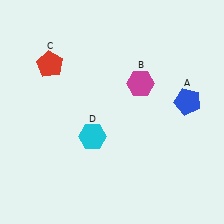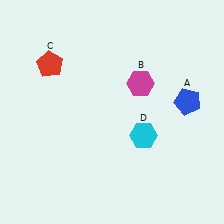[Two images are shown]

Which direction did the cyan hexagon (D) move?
The cyan hexagon (D) moved right.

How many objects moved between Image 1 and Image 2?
1 object moved between the two images.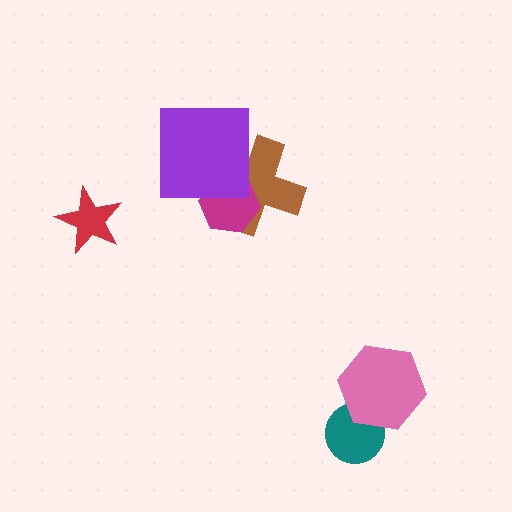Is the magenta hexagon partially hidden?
Yes, it is partially covered by another shape.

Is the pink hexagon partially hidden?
No, no other shape covers it.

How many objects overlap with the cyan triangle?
2 objects overlap with the cyan triangle.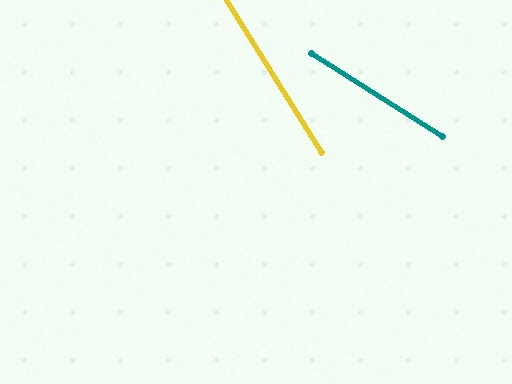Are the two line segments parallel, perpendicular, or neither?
Neither parallel nor perpendicular — they differ by about 26°.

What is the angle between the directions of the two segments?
Approximately 26 degrees.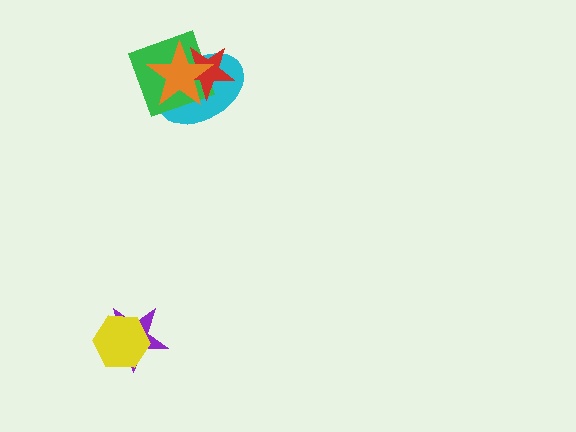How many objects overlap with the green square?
3 objects overlap with the green square.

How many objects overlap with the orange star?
3 objects overlap with the orange star.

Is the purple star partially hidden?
Yes, it is partially covered by another shape.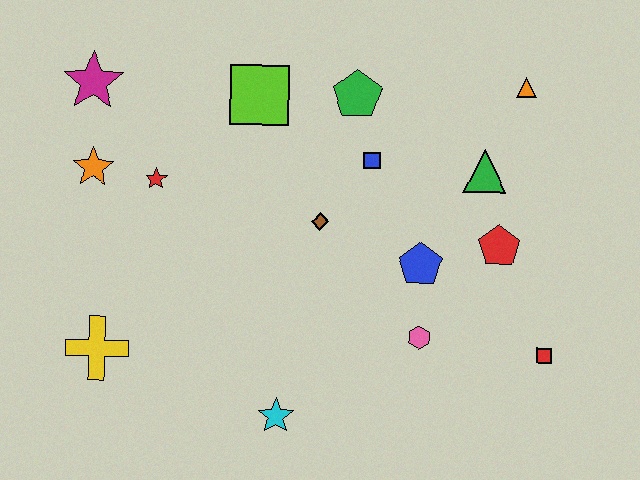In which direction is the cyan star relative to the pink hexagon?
The cyan star is to the left of the pink hexagon.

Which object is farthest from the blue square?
The yellow cross is farthest from the blue square.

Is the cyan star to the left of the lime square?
No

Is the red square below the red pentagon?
Yes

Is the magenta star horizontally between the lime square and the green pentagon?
No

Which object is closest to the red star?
The orange star is closest to the red star.